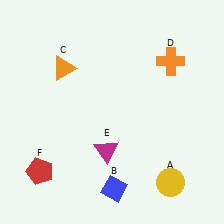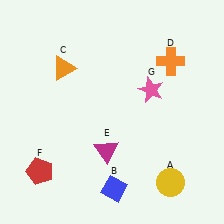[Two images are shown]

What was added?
A pink star (G) was added in Image 2.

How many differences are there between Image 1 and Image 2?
There is 1 difference between the two images.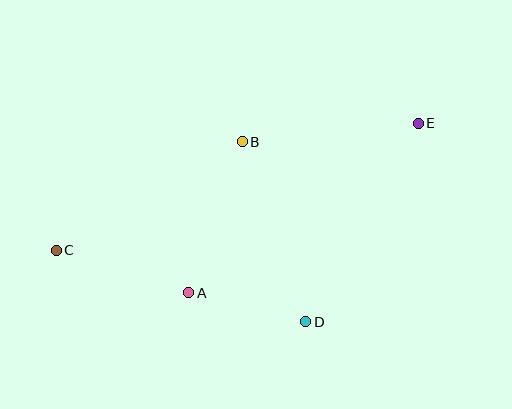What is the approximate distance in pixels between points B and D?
The distance between B and D is approximately 191 pixels.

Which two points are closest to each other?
Points A and D are closest to each other.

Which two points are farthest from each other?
Points C and E are farthest from each other.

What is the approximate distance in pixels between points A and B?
The distance between A and B is approximately 160 pixels.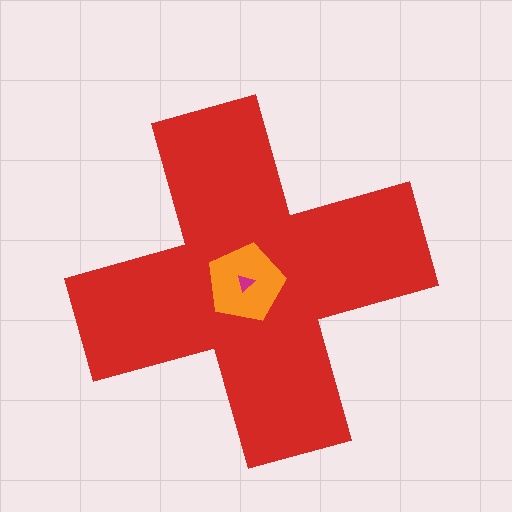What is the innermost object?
The magenta triangle.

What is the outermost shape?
The red cross.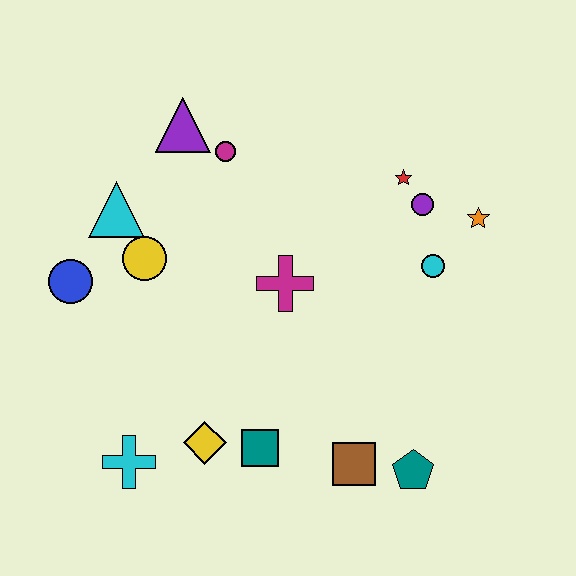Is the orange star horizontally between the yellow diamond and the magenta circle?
No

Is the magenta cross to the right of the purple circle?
No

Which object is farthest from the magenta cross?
The cyan cross is farthest from the magenta cross.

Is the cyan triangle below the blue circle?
No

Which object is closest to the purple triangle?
The magenta circle is closest to the purple triangle.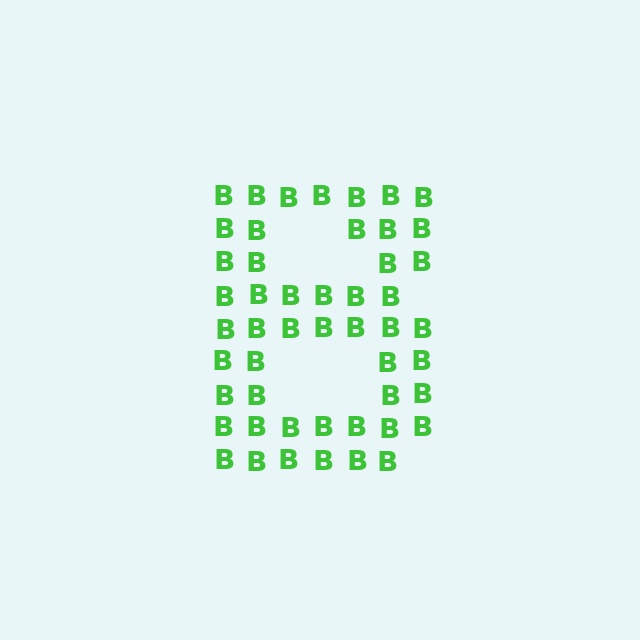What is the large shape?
The large shape is the letter B.